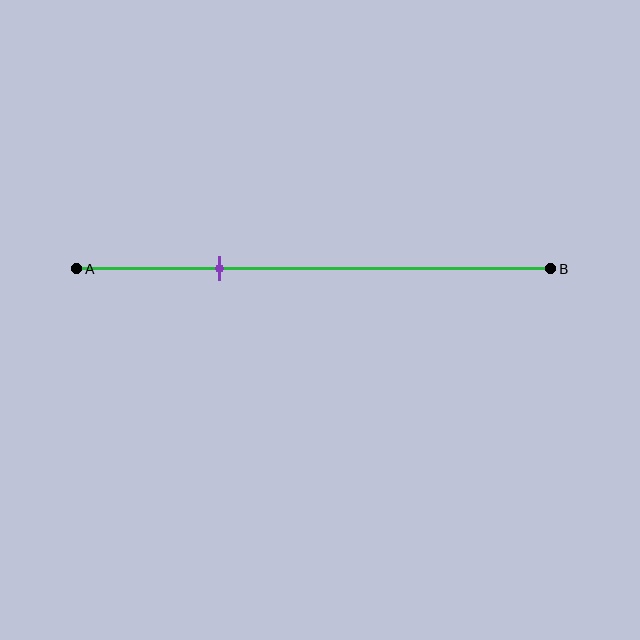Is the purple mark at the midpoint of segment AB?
No, the mark is at about 30% from A, not at the 50% midpoint.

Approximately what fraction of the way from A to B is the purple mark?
The purple mark is approximately 30% of the way from A to B.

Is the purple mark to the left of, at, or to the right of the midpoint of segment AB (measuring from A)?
The purple mark is to the left of the midpoint of segment AB.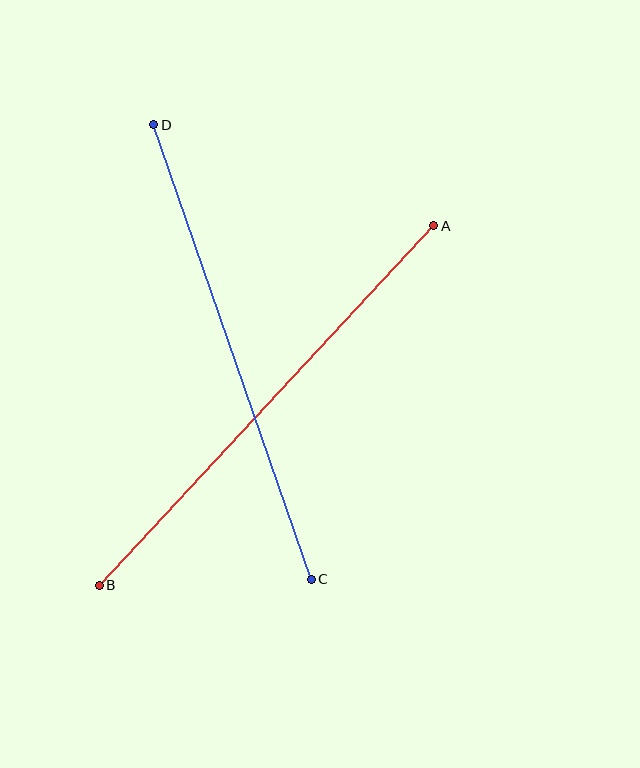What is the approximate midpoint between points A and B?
The midpoint is at approximately (266, 405) pixels.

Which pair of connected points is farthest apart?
Points A and B are farthest apart.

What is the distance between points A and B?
The distance is approximately 491 pixels.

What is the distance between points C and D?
The distance is approximately 481 pixels.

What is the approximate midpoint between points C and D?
The midpoint is at approximately (232, 352) pixels.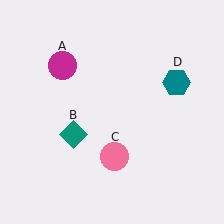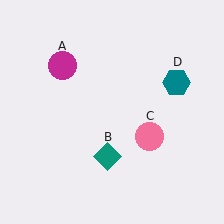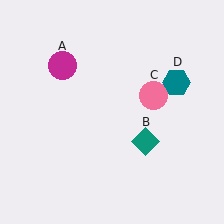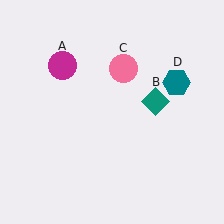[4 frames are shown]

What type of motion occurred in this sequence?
The teal diamond (object B), pink circle (object C) rotated counterclockwise around the center of the scene.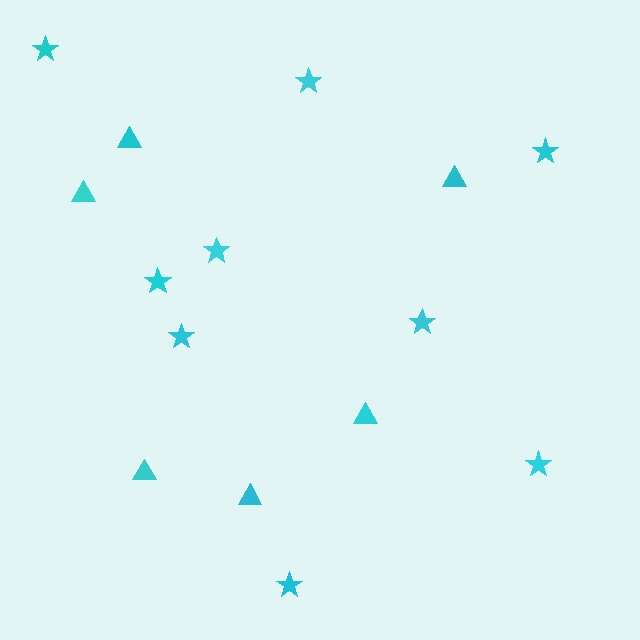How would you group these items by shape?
There are 2 groups: one group of stars (9) and one group of triangles (6).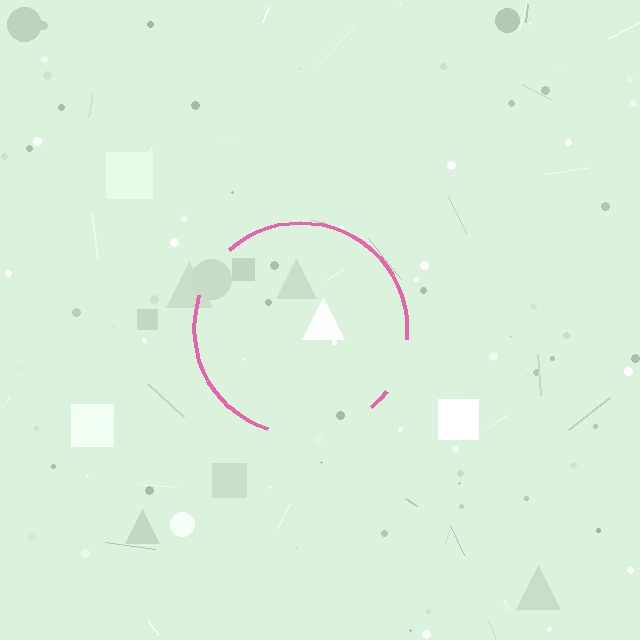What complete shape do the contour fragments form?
The contour fragments form a circle.